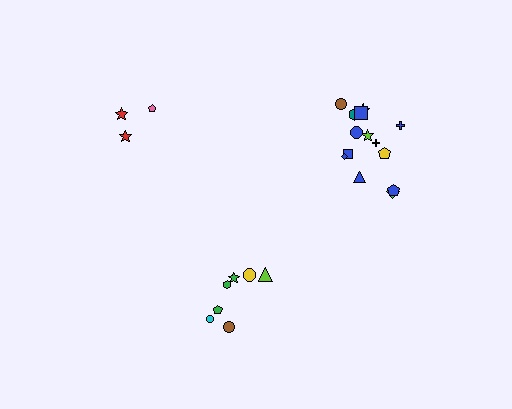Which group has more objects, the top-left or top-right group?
The top-right group.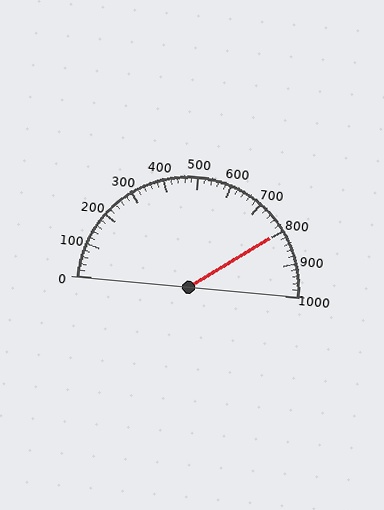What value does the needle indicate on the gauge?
The needle indicates approximately 800.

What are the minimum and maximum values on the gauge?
The gauge ranges from 0 to 1000.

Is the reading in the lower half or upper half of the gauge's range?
The reading is in the upper half of the range (0 to 1000).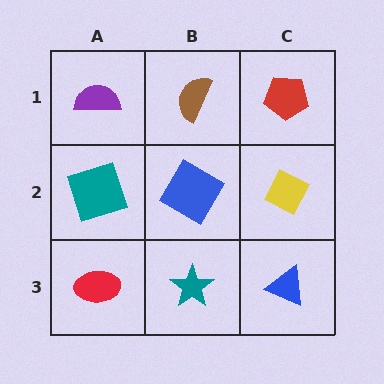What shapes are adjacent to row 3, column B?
A blue square (row 2, column B), a red ellipse (row 3, column A), a blue triangle (row 3, column C).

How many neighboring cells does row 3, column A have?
2.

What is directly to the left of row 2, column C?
A blue square.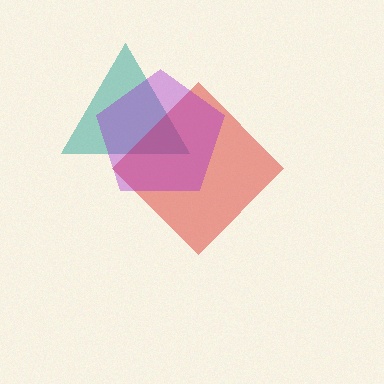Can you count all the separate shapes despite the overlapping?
Yes, there are 3 separate shapes.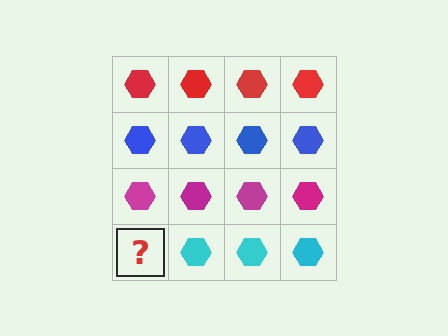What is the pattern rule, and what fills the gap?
The rule is that each row has a consistent color. The gap should be filled with a cyan hexagon.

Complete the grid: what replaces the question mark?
The question mark should be replaced with a cyan hexagon.